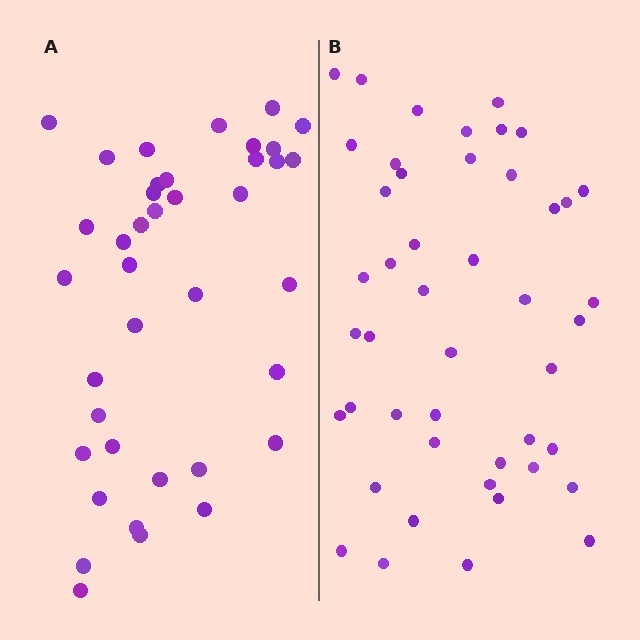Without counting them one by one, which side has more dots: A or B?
Region B (the right region) has more dots.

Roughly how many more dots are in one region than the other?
Region B has roughly 8 or so more dots than region A.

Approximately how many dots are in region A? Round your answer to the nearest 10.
About 40 dots. (The exact count is 39, which rounds to 40.)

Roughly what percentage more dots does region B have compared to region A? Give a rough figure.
About 20% more.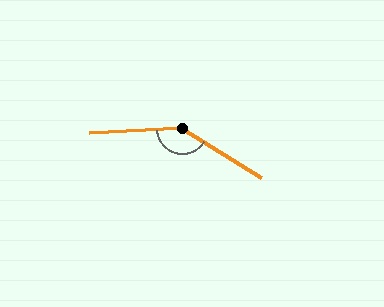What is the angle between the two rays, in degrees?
Approximately 145 degrees.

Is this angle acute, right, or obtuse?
It is obtuse.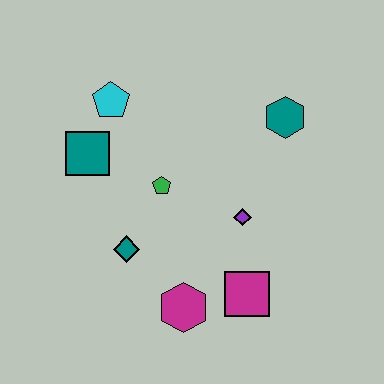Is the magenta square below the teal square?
Yes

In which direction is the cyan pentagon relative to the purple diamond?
The cyan pentagon is to the left of the purple diamond.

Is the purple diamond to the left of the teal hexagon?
Yes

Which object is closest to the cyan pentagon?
The teal square is closest to the cyan pentagon.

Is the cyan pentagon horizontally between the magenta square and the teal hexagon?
No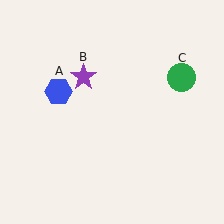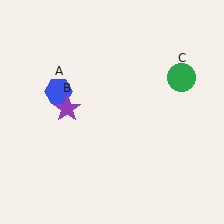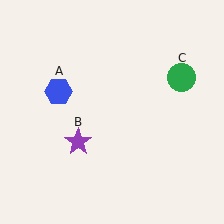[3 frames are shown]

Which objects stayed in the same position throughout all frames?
Blue hexagon (object A) and green circle (object C) remained stationary.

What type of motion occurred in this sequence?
The purple star (object B) rotated counterclockwise around the center of the scene.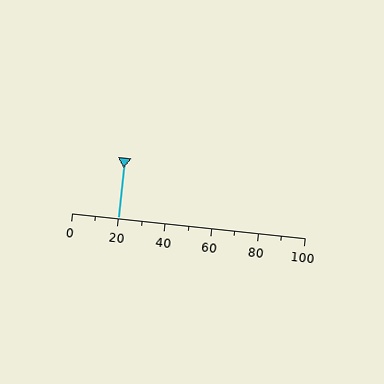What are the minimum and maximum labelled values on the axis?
The axis runs from 0 to 100.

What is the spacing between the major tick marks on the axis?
The major ticks are spaced 20 apart.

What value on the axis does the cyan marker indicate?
The marker indicates approximately 20.